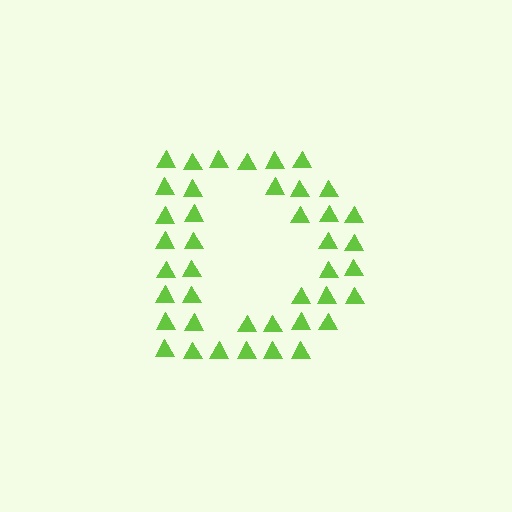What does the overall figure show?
The overall figure shows the letter D.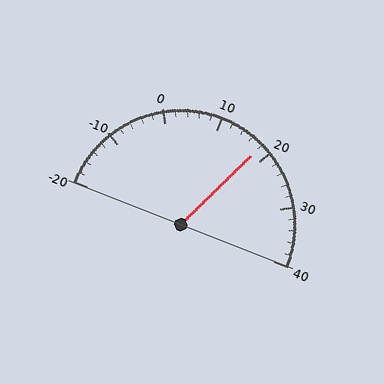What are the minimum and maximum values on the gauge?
The gauge ranges from -20 to 40.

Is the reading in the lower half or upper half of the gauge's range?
The reading is in the upper half of the range (-20 to 40).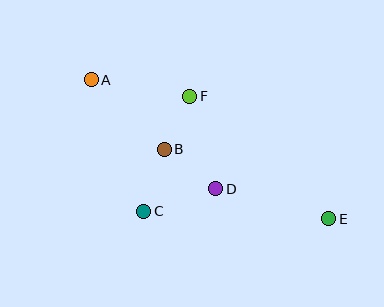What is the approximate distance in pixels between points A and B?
The distance between A and B is approximately 101 pixels.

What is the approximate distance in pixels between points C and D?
The distance between C and D is approximately 75 pixels.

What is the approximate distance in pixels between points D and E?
The distance between D and E is approximately 117 pixels.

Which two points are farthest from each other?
Points A and E are farthest from each other.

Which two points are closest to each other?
Points B and F are closest to each other.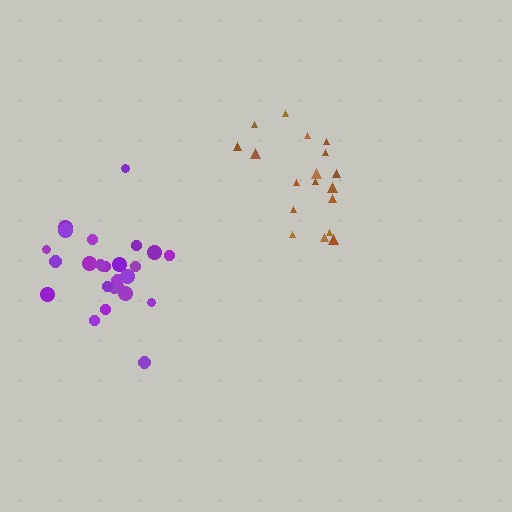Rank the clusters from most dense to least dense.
purple, brown.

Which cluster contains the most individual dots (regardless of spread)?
Purple (26).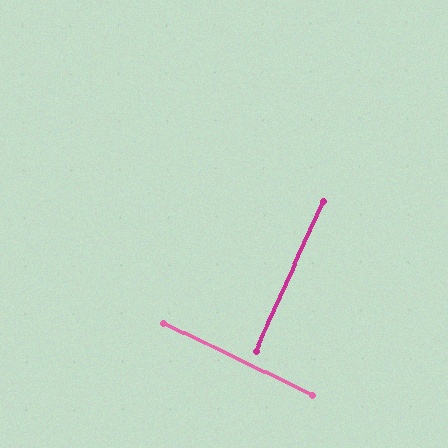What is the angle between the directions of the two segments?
Approximately 89 degrees.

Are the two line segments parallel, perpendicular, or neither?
Perpendicular — they meet at approximately 89°.